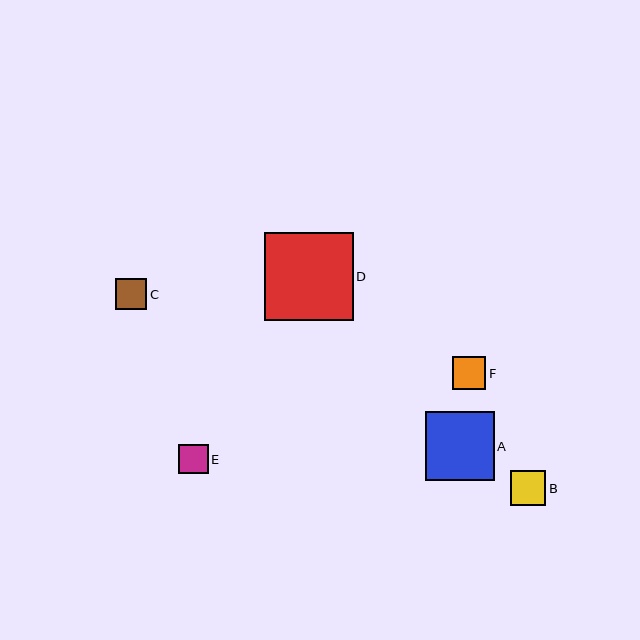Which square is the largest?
Square D is the largest with a size of approximately 89 pixels.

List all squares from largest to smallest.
From largest to smallest: D, A, B, F, C, E.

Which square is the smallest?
Square E is the smallest with a size of approximately 30 pixels.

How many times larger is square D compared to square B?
Square D is approximately 2.5 times the size of square B.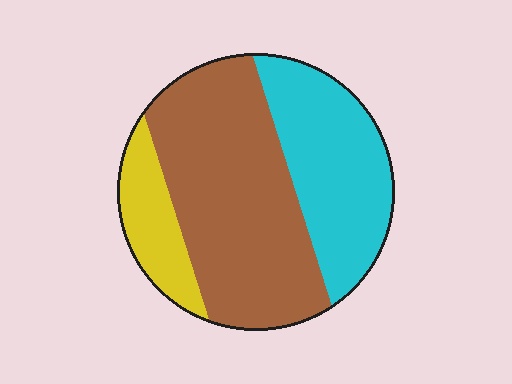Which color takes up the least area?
Yellow, at roughly 15%.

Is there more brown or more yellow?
Brown.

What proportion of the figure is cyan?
Cyan takes up about one third (1/3) of the figure.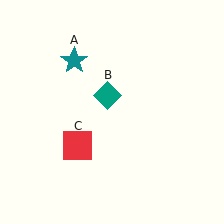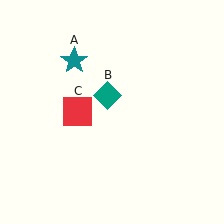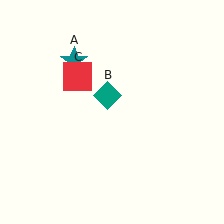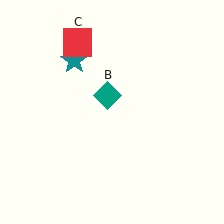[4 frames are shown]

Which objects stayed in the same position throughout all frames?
Teal star (object A) and teal diamond (object B) remained stationary.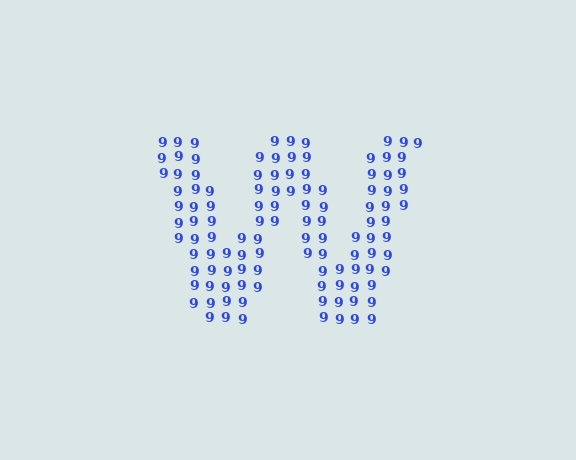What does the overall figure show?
The overall figure shows the letter W.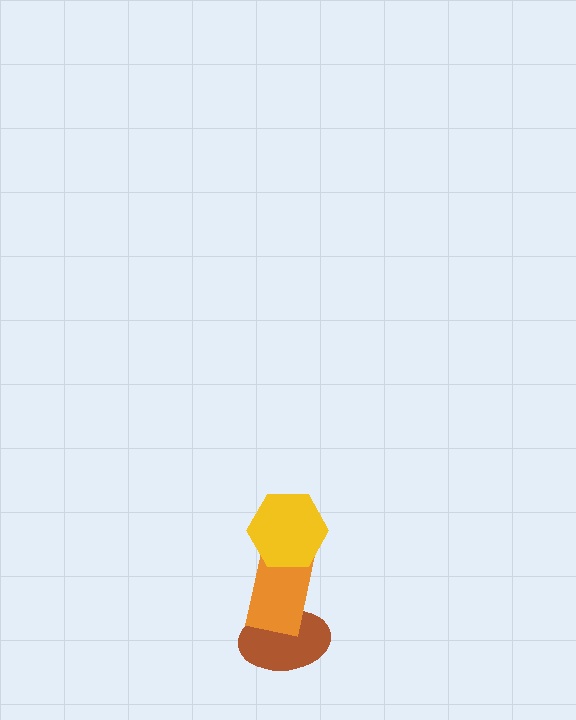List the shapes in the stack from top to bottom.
From top to bottom: the yellow hexagon, the orange rectangle, the brown ellipse.